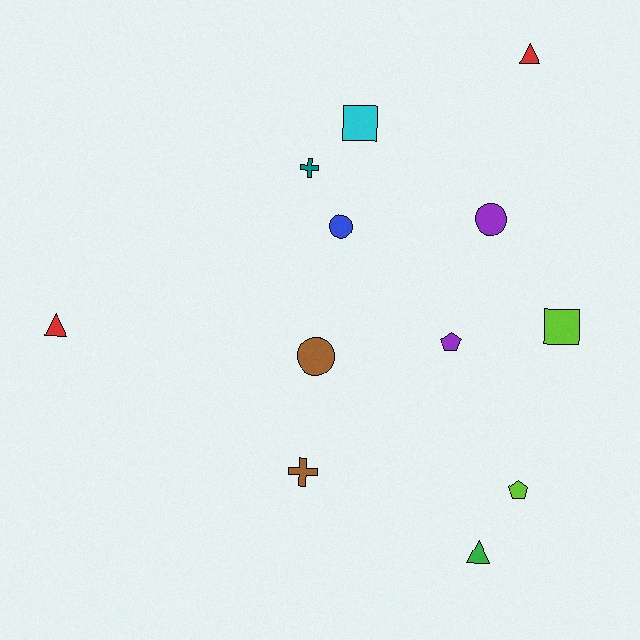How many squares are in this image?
There are 2 squares.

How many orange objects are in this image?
There are no orange objects.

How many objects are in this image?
There are 12 objects.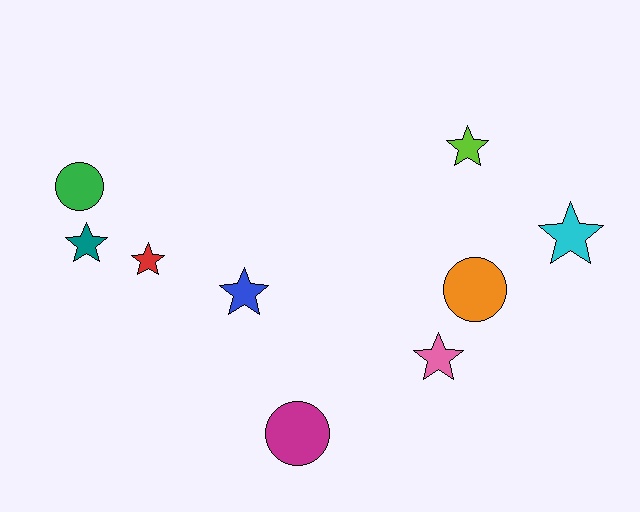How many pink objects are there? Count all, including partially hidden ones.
There is 1 pink object.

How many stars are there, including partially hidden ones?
There are 6 stars.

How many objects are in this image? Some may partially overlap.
There are 9 objects.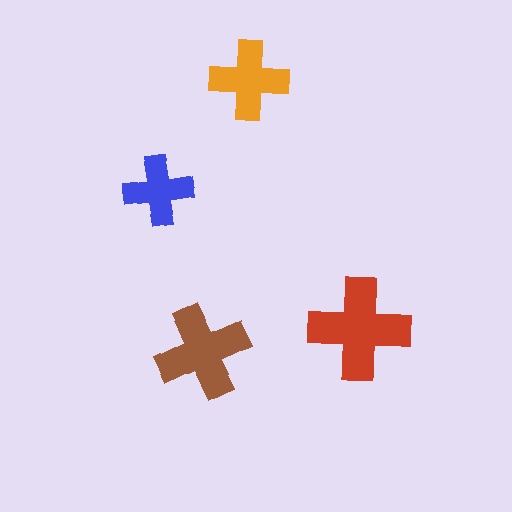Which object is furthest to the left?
The blue cross is leftmost.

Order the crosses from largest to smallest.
the red one, the brown one, the orange one, the blue one.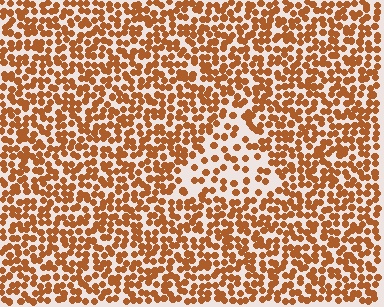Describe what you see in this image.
The image contains small brown elements arranged at two different densities. A triangle-shaped region is visible where the elements are less densely packed than the surrounding area.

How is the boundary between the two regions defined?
The boundary is defined by a change in element density (approximately 2.1x ratio). All elements are the same color, size, and shape.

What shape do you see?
I see a triangle.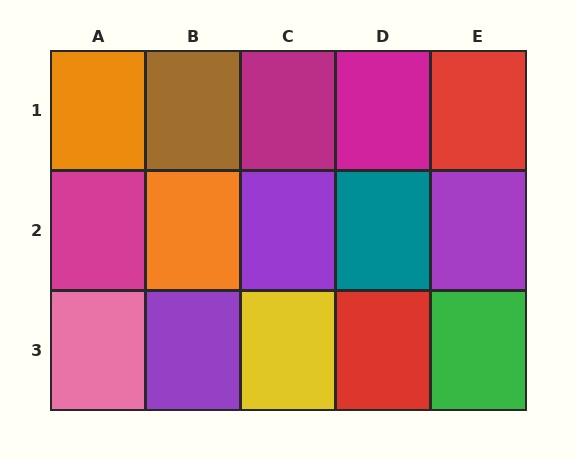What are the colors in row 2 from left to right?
Magenta, orange, purple, teal, purple.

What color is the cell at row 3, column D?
Red.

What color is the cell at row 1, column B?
Brown.